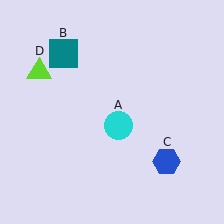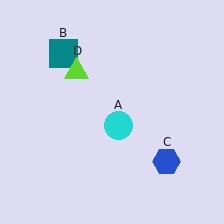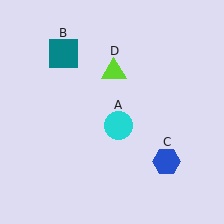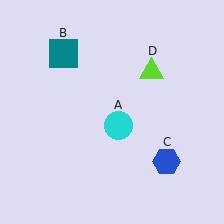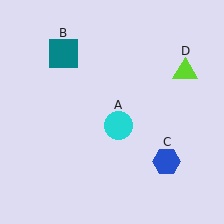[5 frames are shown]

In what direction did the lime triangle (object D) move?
The lime triangle (object D) moved right.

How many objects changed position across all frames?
1 object changed position: lime triangle (object D).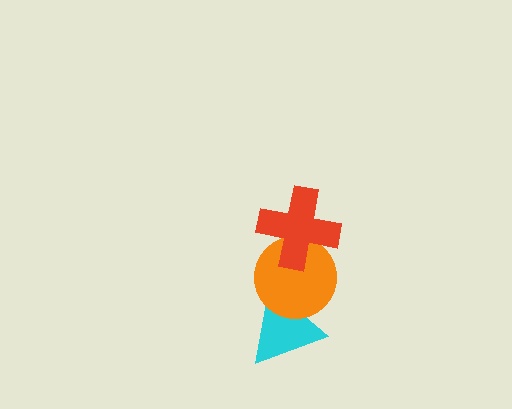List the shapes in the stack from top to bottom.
From top to bottom: the red cross, the orange circle, the cyan triangle.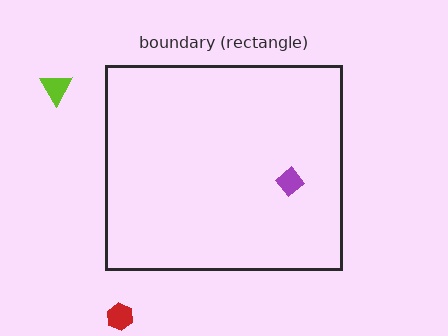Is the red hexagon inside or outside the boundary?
Outside.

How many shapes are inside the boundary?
1 inside, 2 outside.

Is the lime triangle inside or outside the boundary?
Outside.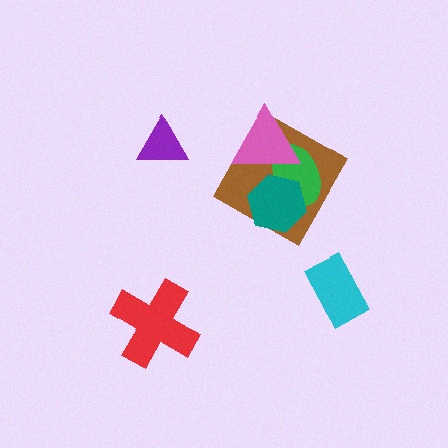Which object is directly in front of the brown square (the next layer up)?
The green ellipse is directly in front of the brown square.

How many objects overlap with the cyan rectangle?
0 objects overlap with the cyan rectangle.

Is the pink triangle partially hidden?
No, no other shape covers it.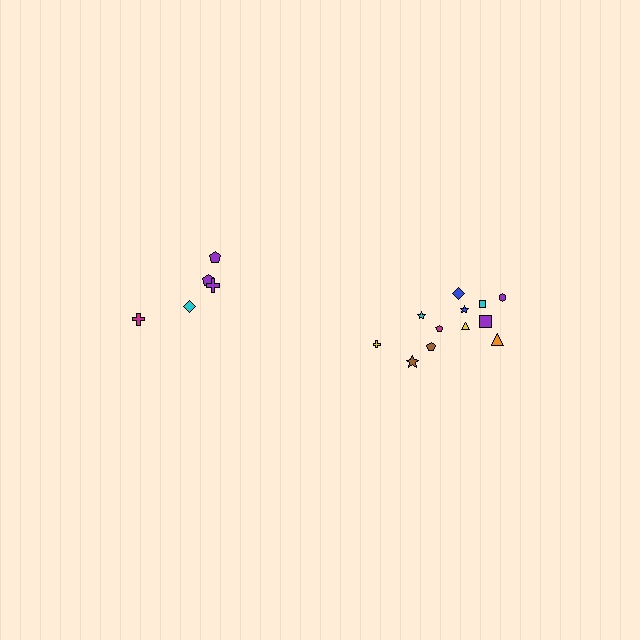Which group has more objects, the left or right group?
The right group.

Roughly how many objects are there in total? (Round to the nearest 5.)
Roughly 15 objects in total.